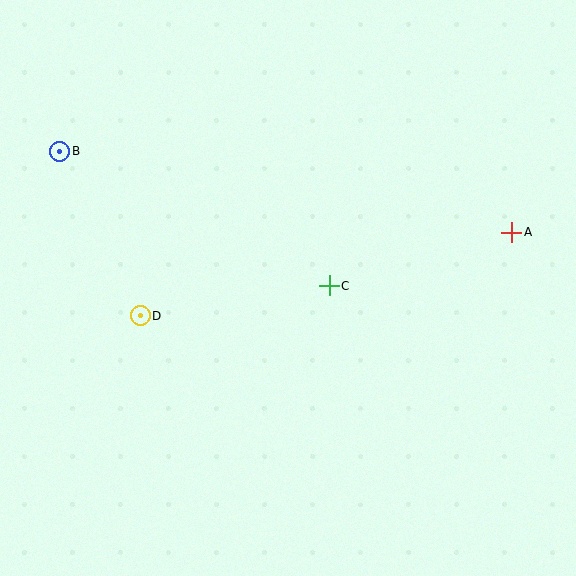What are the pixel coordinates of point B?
Point B is at (60, 151).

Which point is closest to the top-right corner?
Point A is closest to the top-right corner.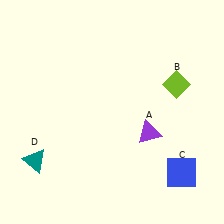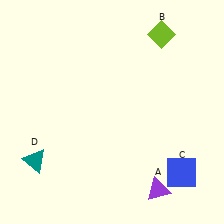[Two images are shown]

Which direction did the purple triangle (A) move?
The purple triangle (A) moved down.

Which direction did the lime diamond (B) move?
The lime diamond (B) moved up.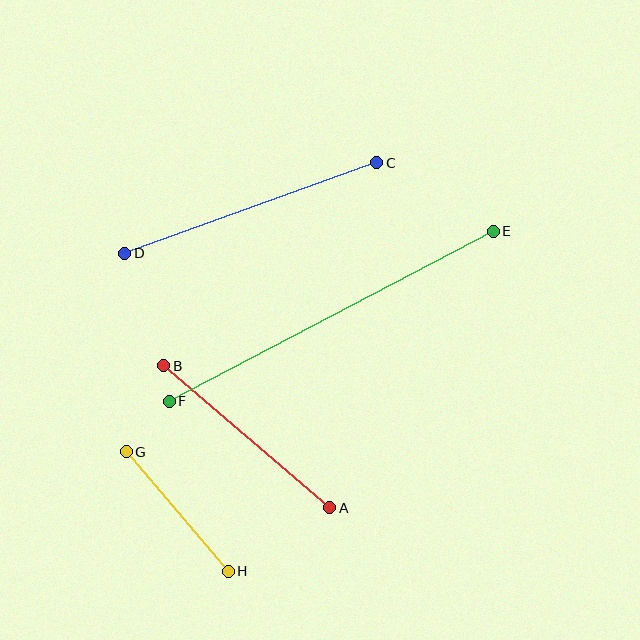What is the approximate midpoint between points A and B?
The midpoint is at approximately (247, 437) pixels.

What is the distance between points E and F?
The distance is approximately 366 pixels.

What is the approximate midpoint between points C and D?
The midpoint is at approximately (251, 208) pixels.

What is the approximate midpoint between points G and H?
The midpoint is at approximately (177, 512) pixels.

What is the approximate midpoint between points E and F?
The midpoint is at approximately (331, 316) pixels.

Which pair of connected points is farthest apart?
Points E and F are farthest apart.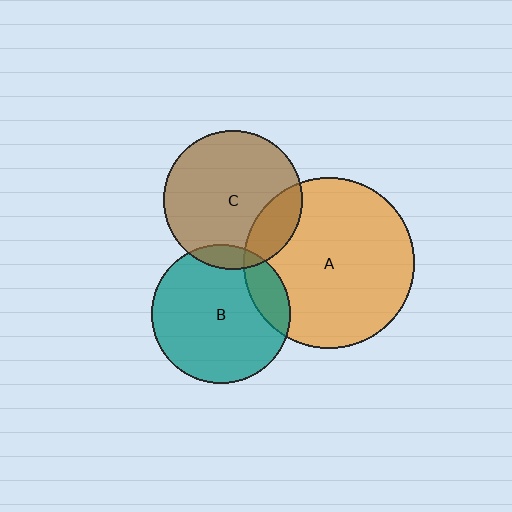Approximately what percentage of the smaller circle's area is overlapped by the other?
Approximately 15%.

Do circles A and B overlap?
Yes.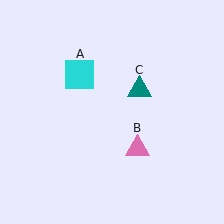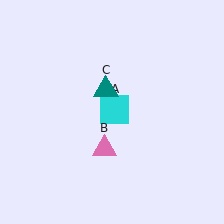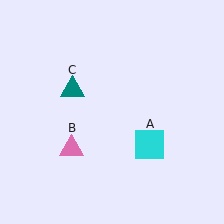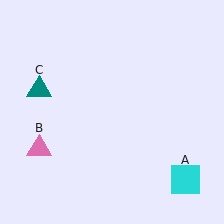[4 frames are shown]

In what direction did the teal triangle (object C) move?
The teal triangle (object C) moved left.